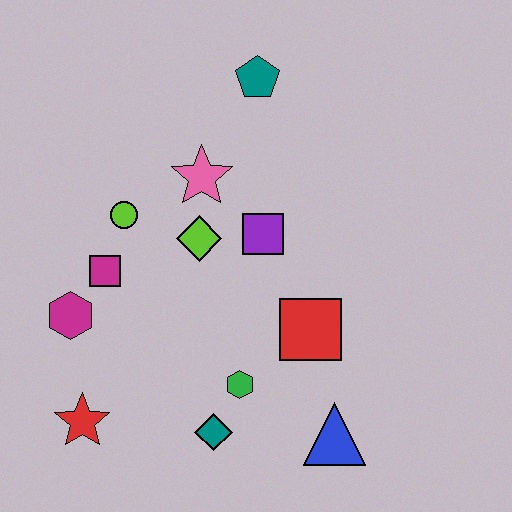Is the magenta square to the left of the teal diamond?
Yes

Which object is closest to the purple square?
The lime diamond is closest to the purple square.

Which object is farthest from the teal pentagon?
The red star is farthest from the teal pentagon.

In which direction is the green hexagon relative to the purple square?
The green hexagon is below the purple square.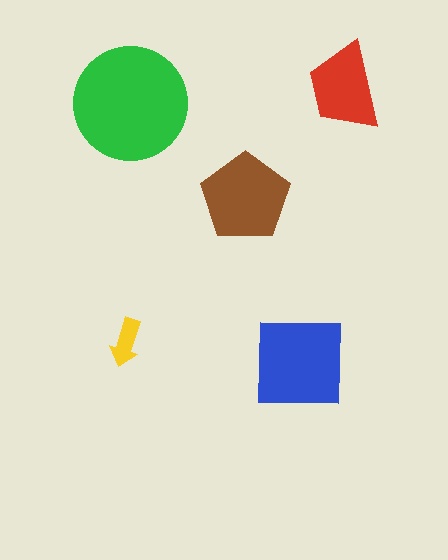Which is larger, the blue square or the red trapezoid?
The blue square.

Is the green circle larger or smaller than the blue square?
Larger.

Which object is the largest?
The green circle.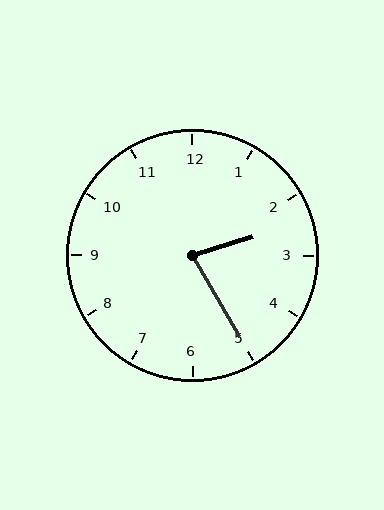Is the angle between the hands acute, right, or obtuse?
It is acute.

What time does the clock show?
2:25.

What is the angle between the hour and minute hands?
Approximately 78 degrees.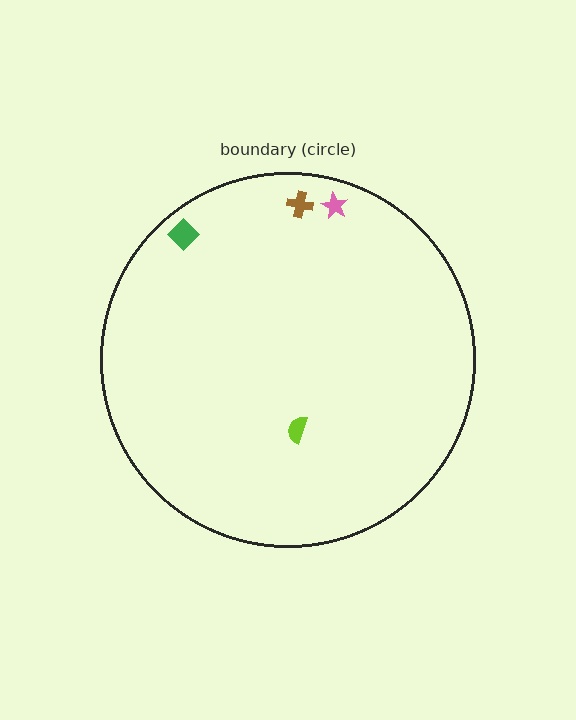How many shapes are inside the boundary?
4 inside, 0 outside.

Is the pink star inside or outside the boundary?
Inside.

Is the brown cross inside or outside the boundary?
Inside.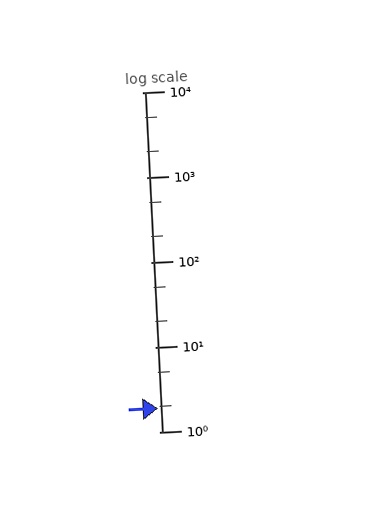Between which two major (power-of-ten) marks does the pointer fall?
The pointer is between 1 and 10.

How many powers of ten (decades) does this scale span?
The scale spans 4 decades, from 1 to 10000.